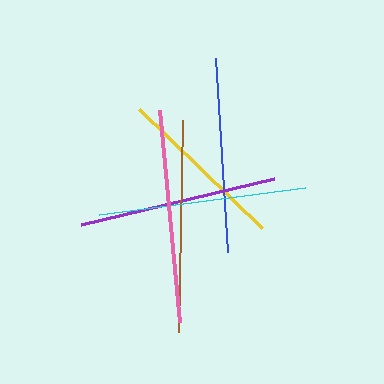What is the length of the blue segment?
The blue segment is approximately 195 pixels long.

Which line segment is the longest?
The pink line is the longest at approximately 212 pixels.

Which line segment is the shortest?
The yellow line is the shortest at approximately 171 pixels.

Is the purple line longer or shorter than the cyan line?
The cyan line is longer than the purple line.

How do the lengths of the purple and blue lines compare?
The purple and blue lines are approximately the same length.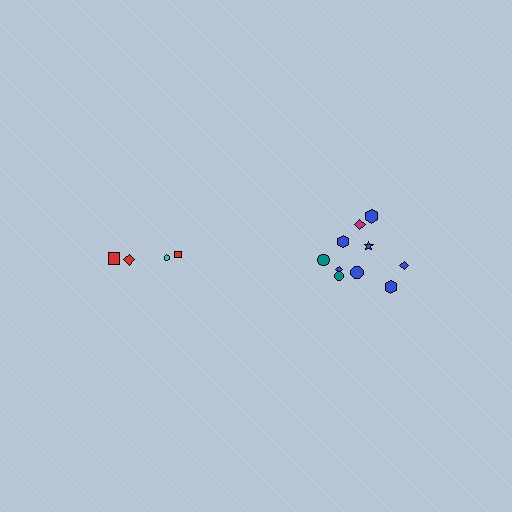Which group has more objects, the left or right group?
The right group.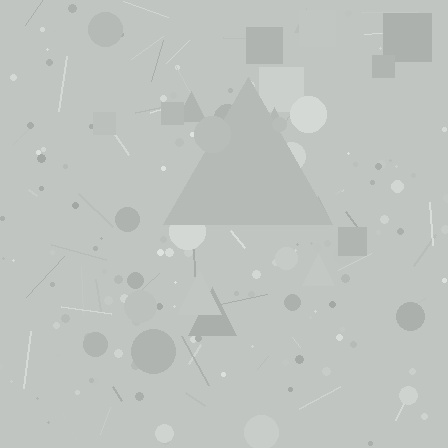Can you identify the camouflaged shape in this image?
The camouflaged shape is a triangle.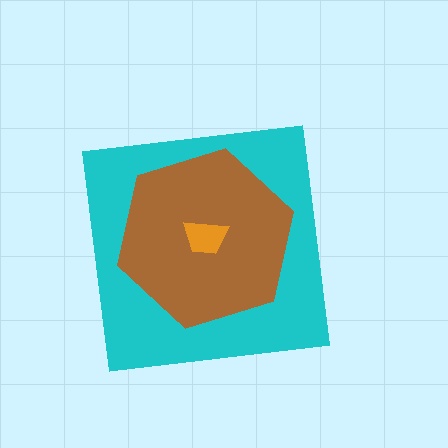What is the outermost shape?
The cyan square.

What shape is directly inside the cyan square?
The brown hexagon.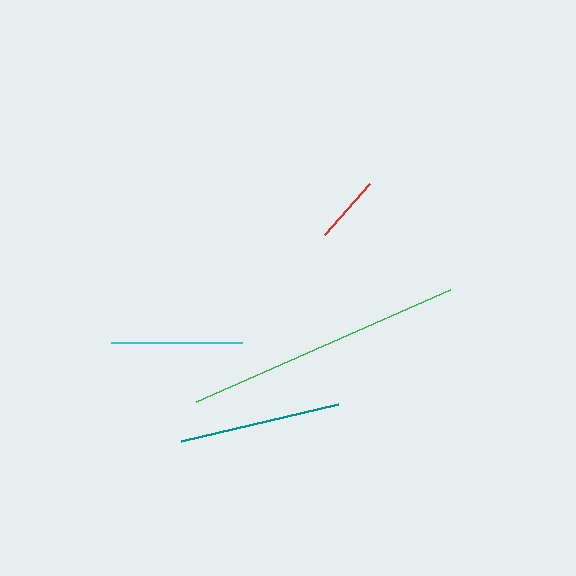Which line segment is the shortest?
The red line is the shortest at approximately 67 pixels.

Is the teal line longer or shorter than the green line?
The green line is longer than the teal line.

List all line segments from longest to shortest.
From longest to shortest: green, teal, cyan, red.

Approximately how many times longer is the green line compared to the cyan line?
The green line is approximately 2.1 times the length of the cyan line.